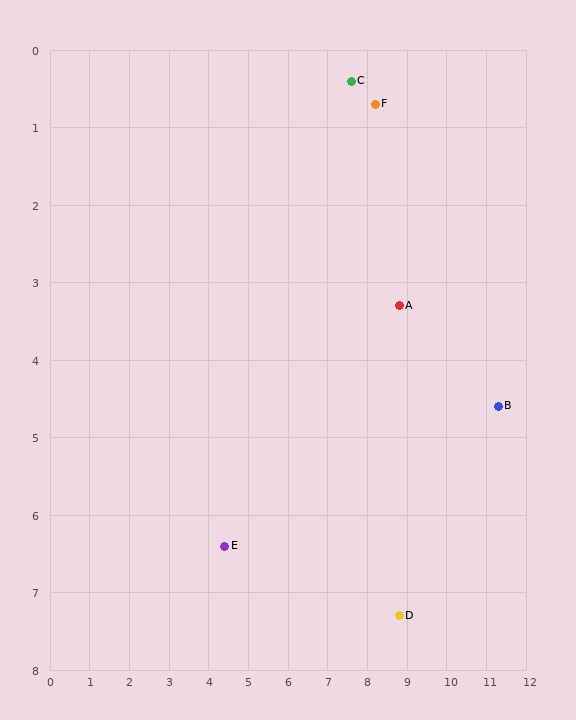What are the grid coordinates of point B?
Point B is at approximately (11.3, 4.6).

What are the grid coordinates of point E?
Point E is at approximately (4.4, 6.4).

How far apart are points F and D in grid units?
Points F and D are about 6.6 grid units apart.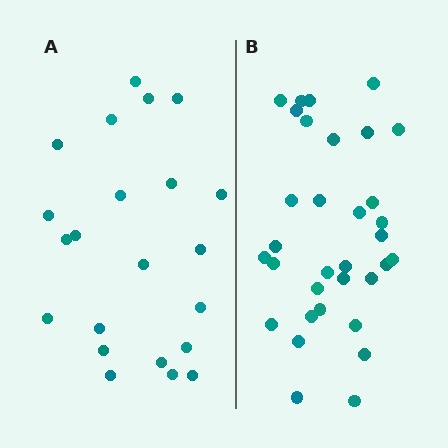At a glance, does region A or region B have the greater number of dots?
Region B (the right region) has more dots.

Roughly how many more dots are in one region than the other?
Region B has roughly 12 or so more dots than region A.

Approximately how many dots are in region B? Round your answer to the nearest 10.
About 30 dots. (The exact count is 33, which rounds to 30.)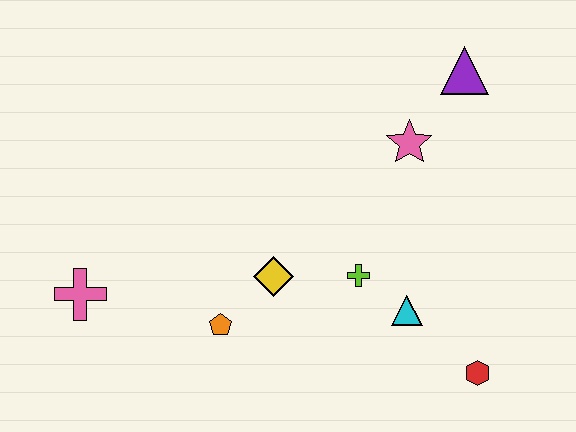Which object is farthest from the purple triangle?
The pink cross is farthest from the purple triangle.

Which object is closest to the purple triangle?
The pink star is closest to the purple triangle.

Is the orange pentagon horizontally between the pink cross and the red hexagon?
Yes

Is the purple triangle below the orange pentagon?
No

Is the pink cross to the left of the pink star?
Yes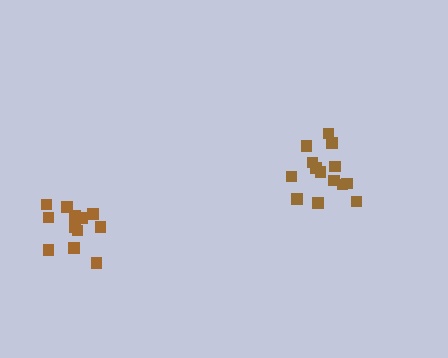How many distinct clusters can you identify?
There are 2 distinct clusters.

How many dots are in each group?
Group 1: 15 dots, Group 2: 13 dots (28 total).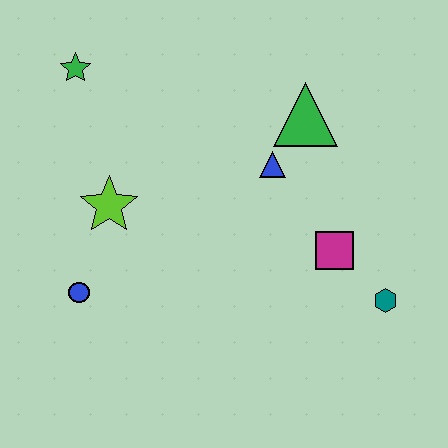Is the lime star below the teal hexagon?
No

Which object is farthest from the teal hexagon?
The green star is farthest from the teal hexagon.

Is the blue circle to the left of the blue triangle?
Yes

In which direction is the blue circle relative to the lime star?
The blue circle is below the lime star.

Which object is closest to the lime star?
The blue circle is closest to the lime star.